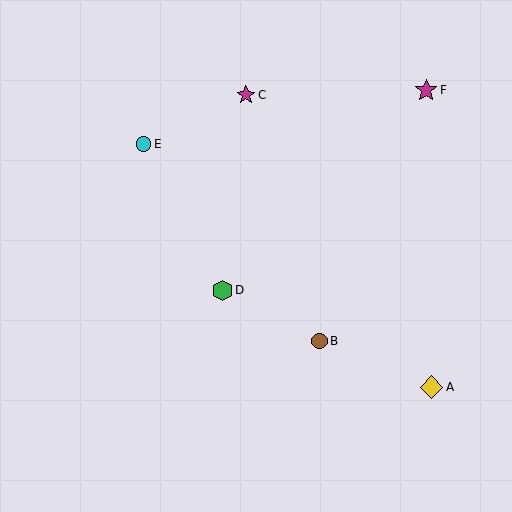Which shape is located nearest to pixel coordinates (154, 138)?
The cyan circle (labeled E) at (143, 144) is nearest to that location.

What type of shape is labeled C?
Shape C is a magenta star.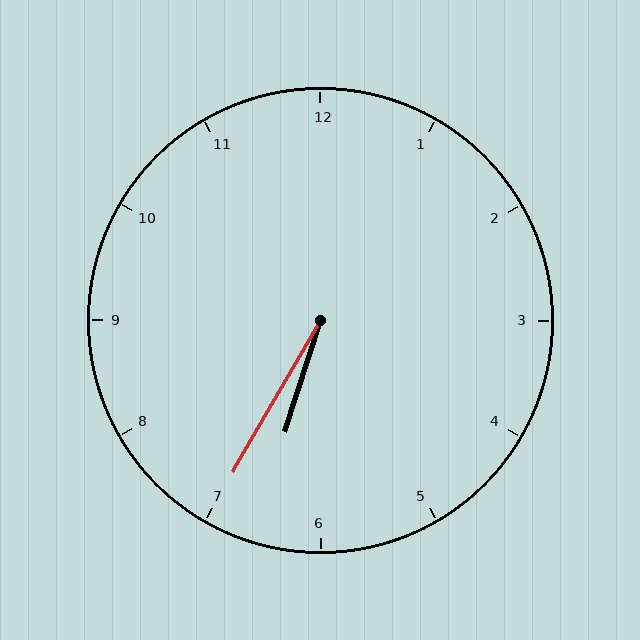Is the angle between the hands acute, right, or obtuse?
It is acute.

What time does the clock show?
6:35.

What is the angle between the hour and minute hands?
Approximately 12 degrees.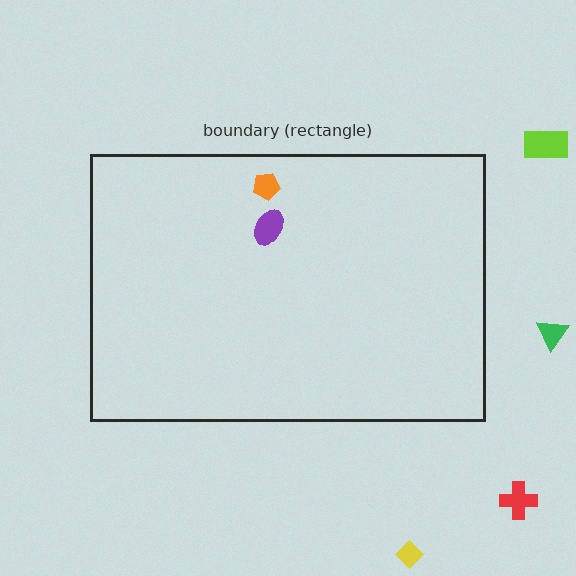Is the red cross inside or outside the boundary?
Outside.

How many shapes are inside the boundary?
2 inside, 4 outside.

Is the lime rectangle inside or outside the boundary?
Outside.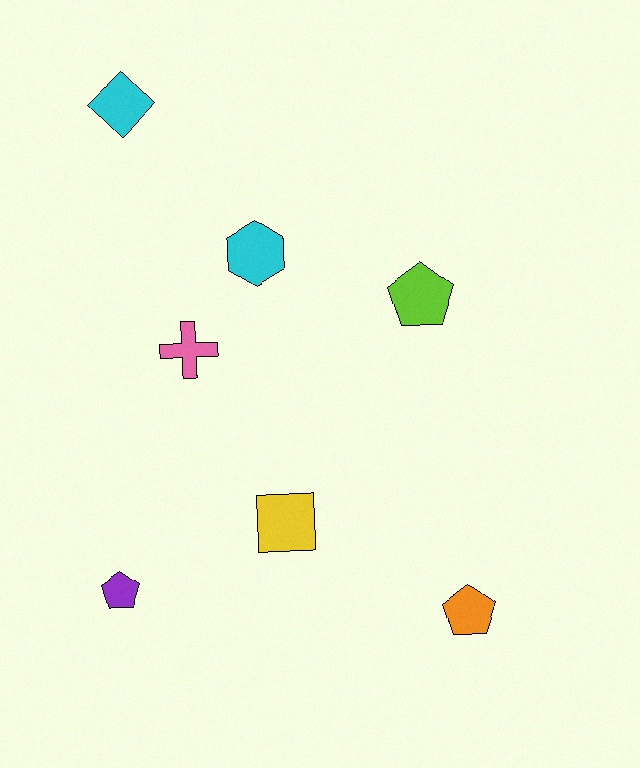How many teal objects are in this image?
There are no teal objects.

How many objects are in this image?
There are 7 objects.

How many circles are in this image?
There are no circles.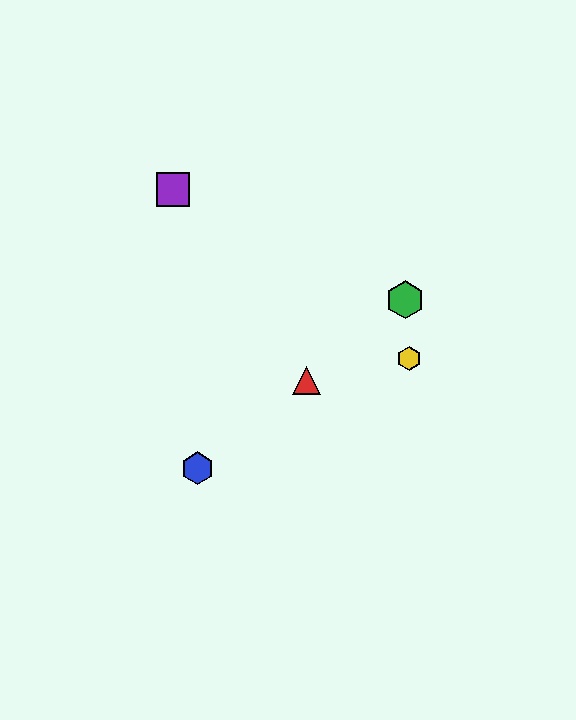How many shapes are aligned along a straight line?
3 shapes (the red triangle, the blue hexagon, the green hexagon) are aligned along a straight line.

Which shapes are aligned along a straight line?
The red triangle, the blue hexagon, the green hexagon are aligned along a straight line.